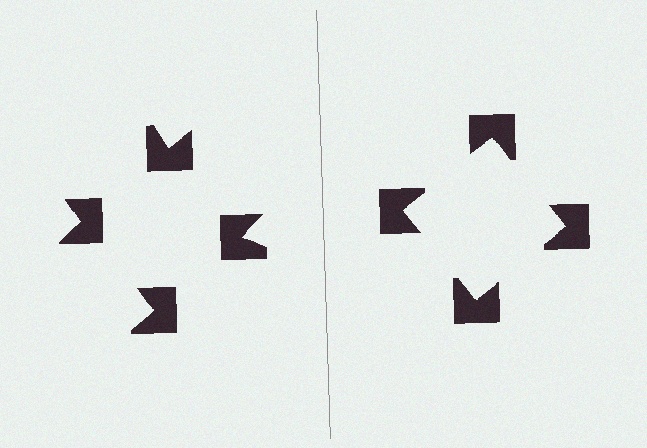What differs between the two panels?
The notched squares are positioned identically on both sides; only the wedge orientations differ. On the right they align to a square; on the left they are misaligned.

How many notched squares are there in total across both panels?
8 — 4 on each side.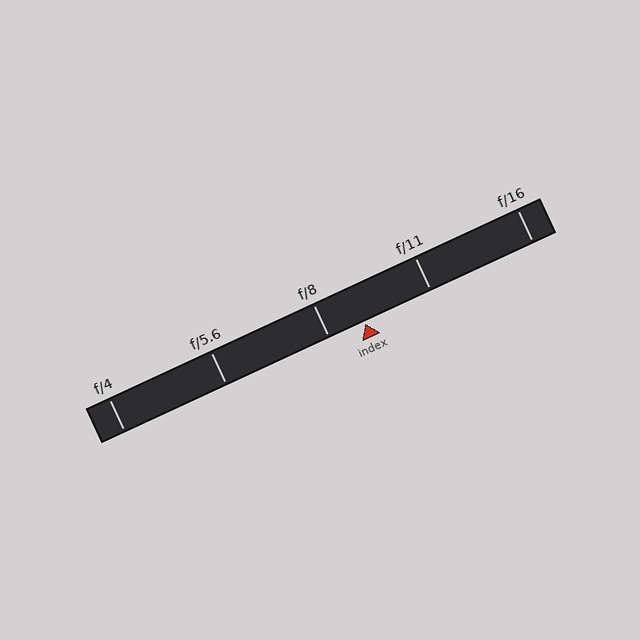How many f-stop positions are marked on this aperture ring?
There are 5 f-stop positions marked.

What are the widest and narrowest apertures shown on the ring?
The widest aperture shown is f/4 and the narrowest is f/16.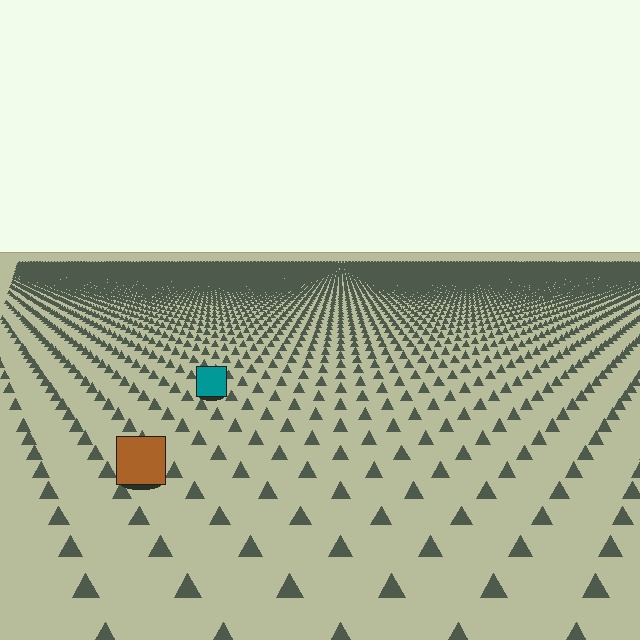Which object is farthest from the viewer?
The teal square is farthest from the viewer. It appears smaller and the ground texture around it is denser.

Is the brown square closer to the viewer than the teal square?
Yes. The brown square is closer — you can tell from the texture gradient: the ground texture is coarser near it.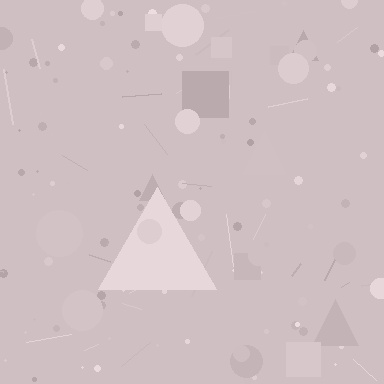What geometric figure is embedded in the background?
A triangle is embedded in the background.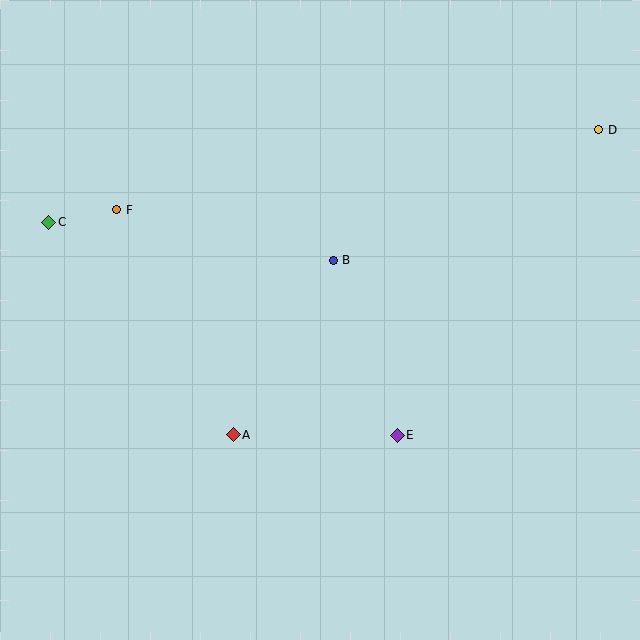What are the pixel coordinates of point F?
Point F is at (117, 210).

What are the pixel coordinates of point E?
Point E is at (397, 435).